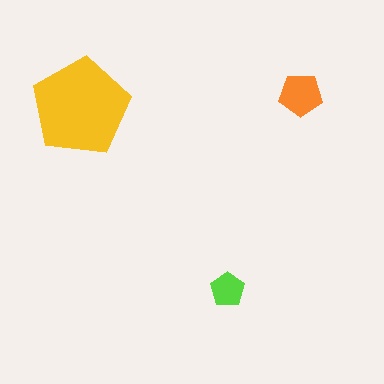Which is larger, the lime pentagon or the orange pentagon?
The orange one.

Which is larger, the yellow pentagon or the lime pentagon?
The yellow one.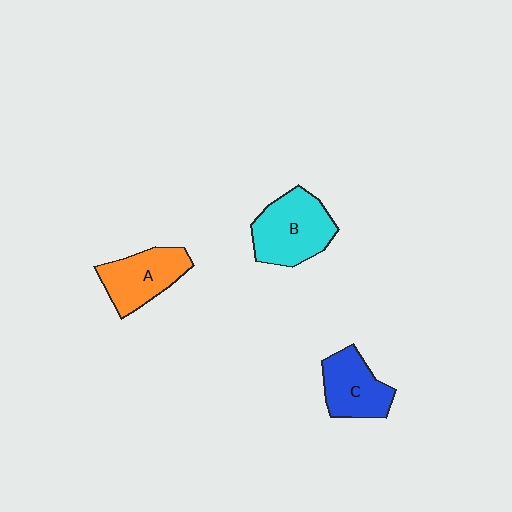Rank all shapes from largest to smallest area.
From largest to smallest: B (cyan), A (orange), C (blue).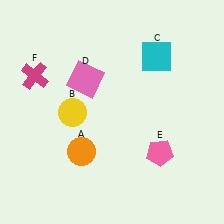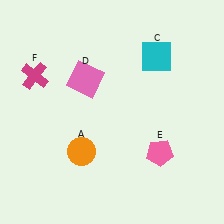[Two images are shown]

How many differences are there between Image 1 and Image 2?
There is 1 difference between the two images.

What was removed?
The yellow circle (B) was removed in Image 2.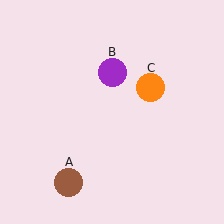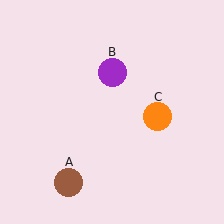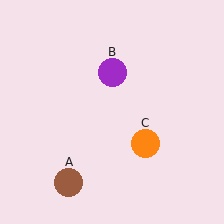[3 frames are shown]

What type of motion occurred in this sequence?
The orange circle (object C) rotated clockwise around the center of the scene.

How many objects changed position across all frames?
1 object changed position: orange circle (object C).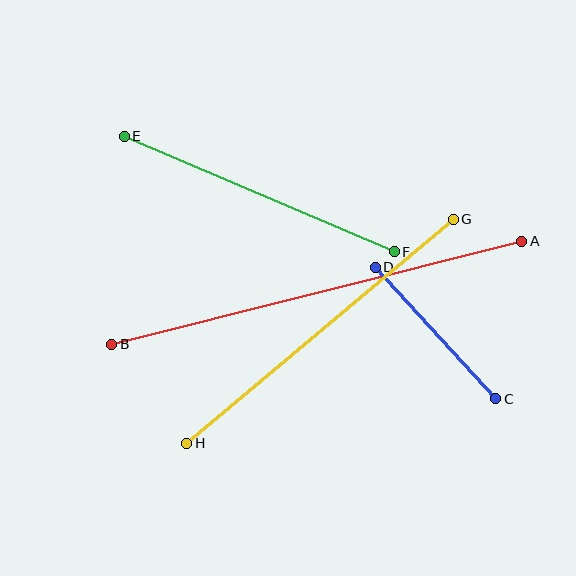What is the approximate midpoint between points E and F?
The midpoint is at approximately (259, 194) pixels.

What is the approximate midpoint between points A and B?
The midpoint is at approximately (317, 293) pixels.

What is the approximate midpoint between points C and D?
The midpoint is at approximately (436, 333) pixels.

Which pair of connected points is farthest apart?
Points A and B are farthest apart.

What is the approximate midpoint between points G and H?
The midpoint is at approximately (320, 331) pixels.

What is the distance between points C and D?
The distance is approximately 179 pixels.